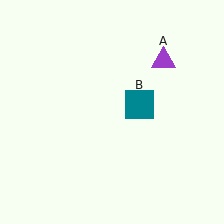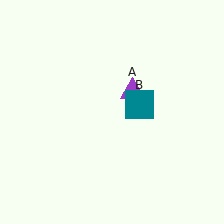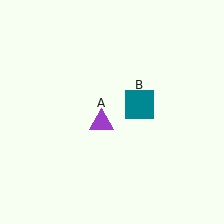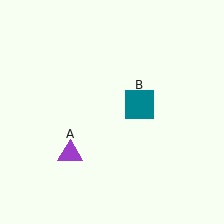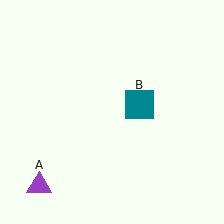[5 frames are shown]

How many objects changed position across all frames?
1 object changed position: purple triangle (object A).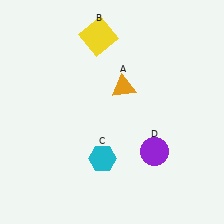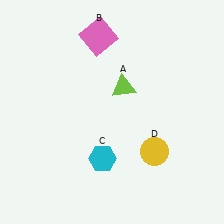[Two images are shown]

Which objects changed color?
A changed from orange to lime. B changed from yellow to pink. D changed from purple to yellow.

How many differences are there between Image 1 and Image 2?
There are 3 differences between the two images.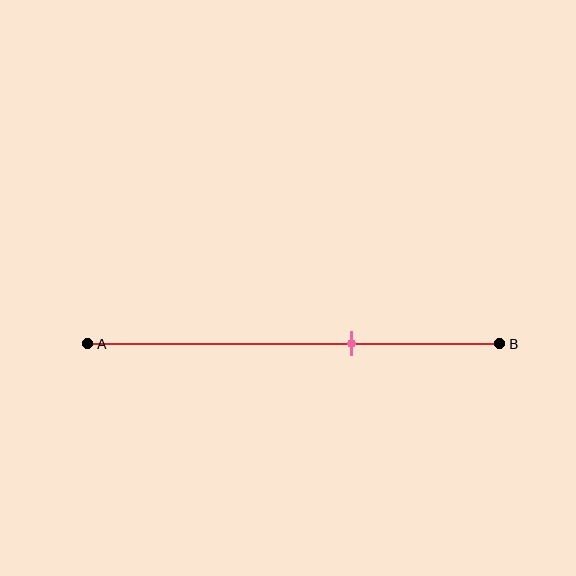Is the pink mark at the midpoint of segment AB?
No, the mark is at about 65% from A, not at the 50% midpoint.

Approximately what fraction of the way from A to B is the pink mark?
The pink mark is approximately 65% of the way from A to B.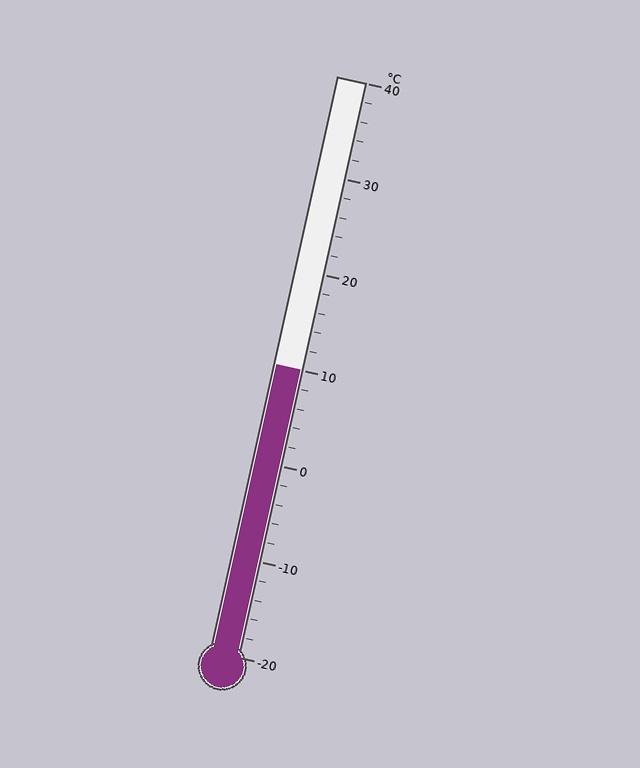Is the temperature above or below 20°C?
The temperature is below 20°C.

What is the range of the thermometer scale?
The thermometer scale ranges from -20°C to 40°C.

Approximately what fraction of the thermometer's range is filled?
The thermometer is filled to approximately 50% of its range.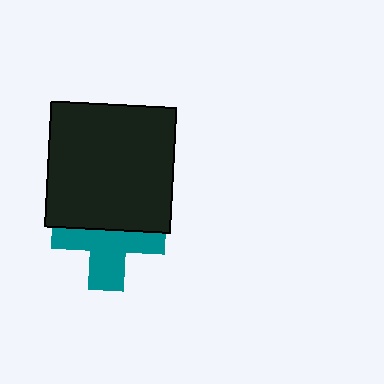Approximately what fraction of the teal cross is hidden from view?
Roughly 46% of the teal cross is hidden behind the black square.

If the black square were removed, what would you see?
You would see the complete teal cross.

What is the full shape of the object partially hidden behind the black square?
The partially hidden object is a teal cross.